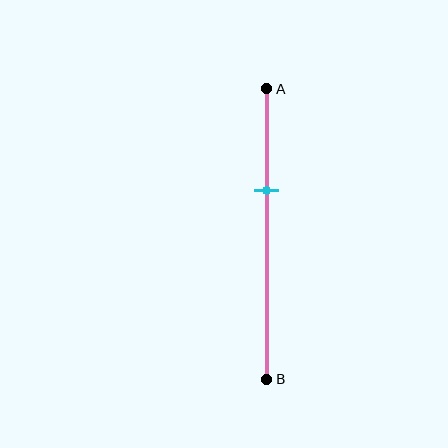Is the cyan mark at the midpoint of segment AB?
No, the mark is at about 35% from A, not at the 50% midpoint.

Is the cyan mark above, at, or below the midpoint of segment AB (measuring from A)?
The cyan mark is above the midpoint of segment AB.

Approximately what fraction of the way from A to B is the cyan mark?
The cyan mark is approximately 35% of the way from A to B.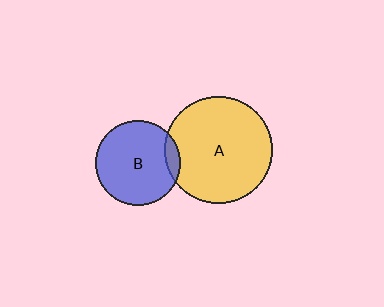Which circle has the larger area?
Circle A (yellow).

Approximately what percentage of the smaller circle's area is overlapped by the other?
Approximately 10%.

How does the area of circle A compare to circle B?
Approximately 1.6 times.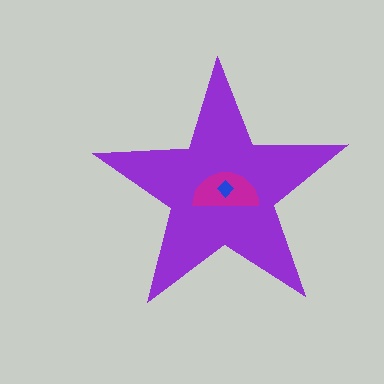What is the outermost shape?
The purple star.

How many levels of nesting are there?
3.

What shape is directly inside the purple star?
The magenta semicircle.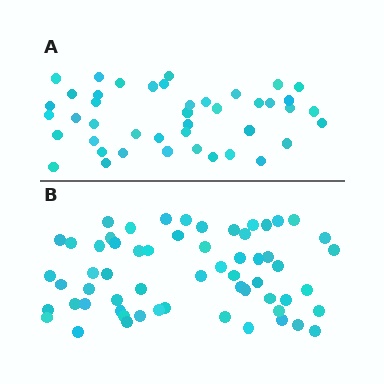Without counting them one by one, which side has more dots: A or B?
Region B (the bottom region) has more dots.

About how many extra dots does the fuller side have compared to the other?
Region B has approximately 15 more dots than region A.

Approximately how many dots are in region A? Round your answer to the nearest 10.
About 40 dots. (The exact count is 43, which rounds to 40.)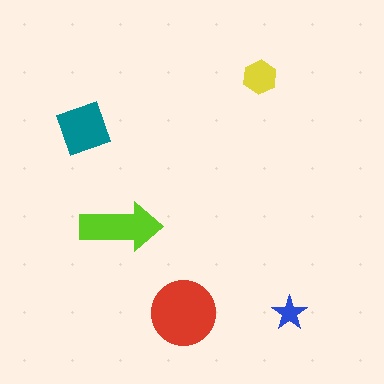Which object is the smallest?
The blue star.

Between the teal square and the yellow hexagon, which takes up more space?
The teal square.